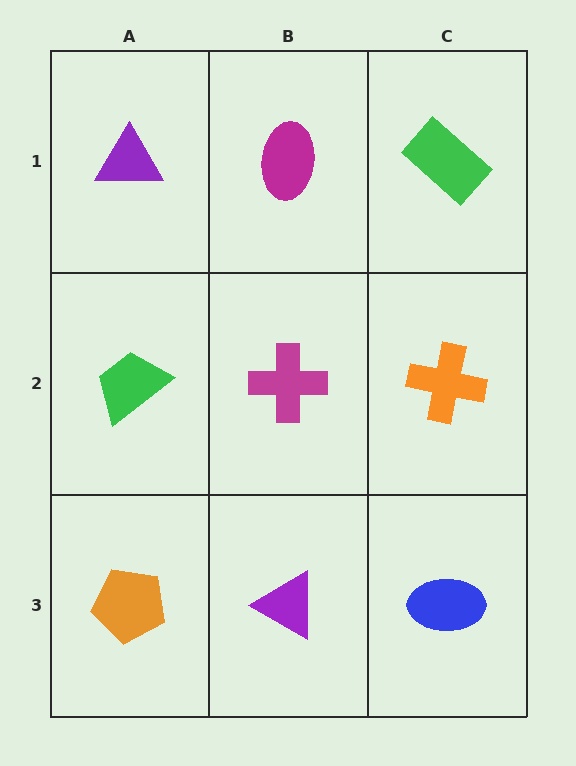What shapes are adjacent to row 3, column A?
A green trapezoid (row 2, column A), a purple triangle (row 3, column B).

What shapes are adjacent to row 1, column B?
A magenta cross (row 2, column B), a purple triangle (row 1, column A), a green rectangle (row 1, column C).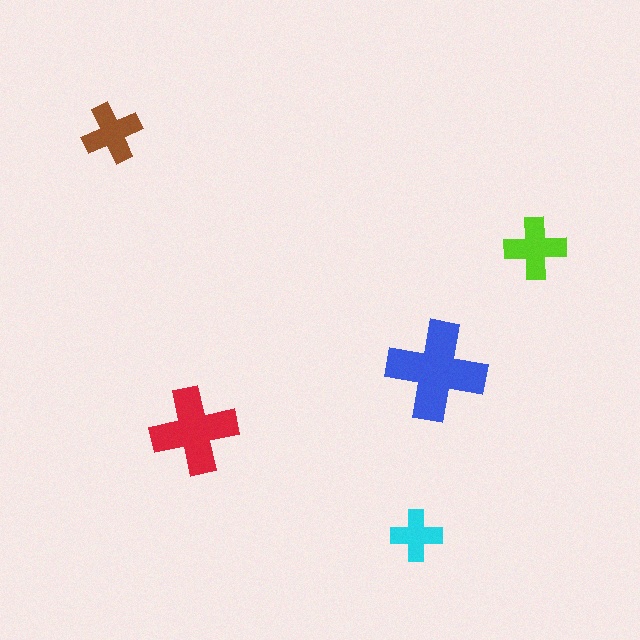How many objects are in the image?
There are 5 objects in the image.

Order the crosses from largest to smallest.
the blue one, the red one, the lime one, the brown one, the cyan one.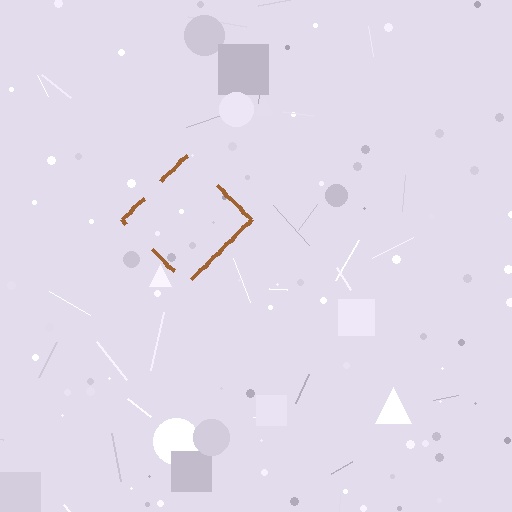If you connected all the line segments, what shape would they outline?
They would outline a diamond.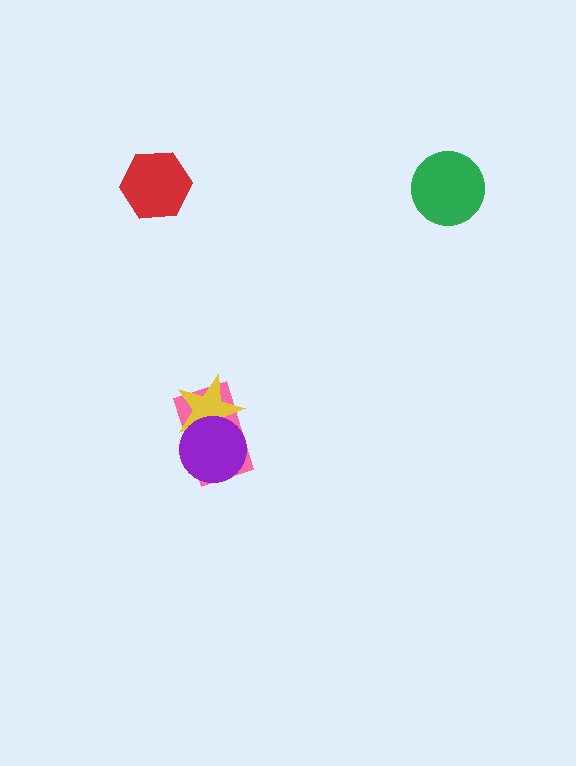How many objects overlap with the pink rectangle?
2 objects overlap with the pink rectangle.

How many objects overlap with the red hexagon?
0 objects overlap with the red hexagon.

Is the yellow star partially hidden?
Yes, it is partially covered by another shape.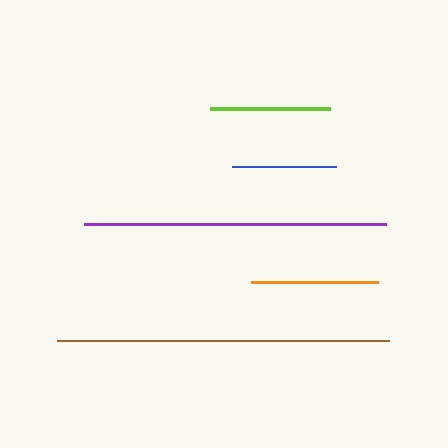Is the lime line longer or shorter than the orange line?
The orange line is longer than the lime line.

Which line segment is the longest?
The brown line is the longest at approximately 332 pixels.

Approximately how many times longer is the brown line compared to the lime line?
The brown line is approximately 2.8 times the length of the lime line.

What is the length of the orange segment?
The orange segment is approximately 127 pixels long.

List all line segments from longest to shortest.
From longest to shortest: brown, purple, orange, lime, blue.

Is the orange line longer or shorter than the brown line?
The brown line is longer than the orange line.